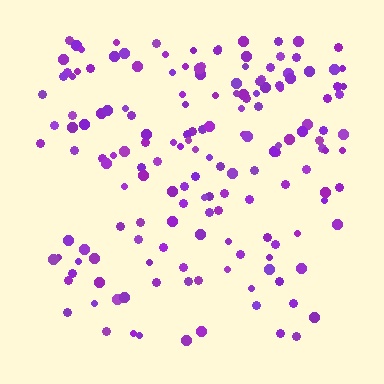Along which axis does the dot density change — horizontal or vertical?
Vertical.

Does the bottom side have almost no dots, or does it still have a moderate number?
Still a moderate number, just noticeably fewer than the top.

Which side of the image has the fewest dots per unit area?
The bottom.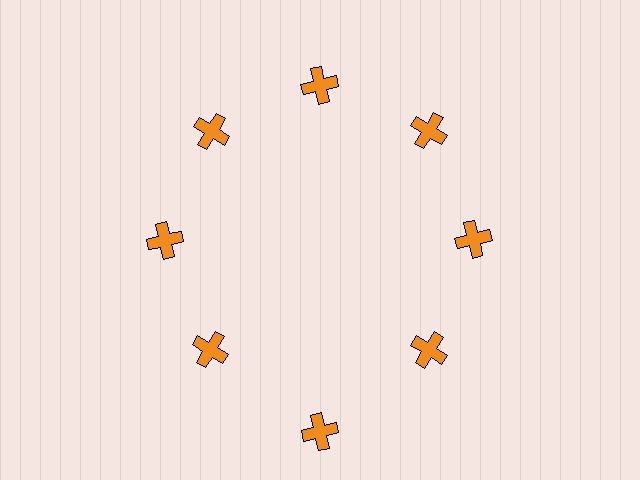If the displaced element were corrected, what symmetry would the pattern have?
It would have 8-fold rotational symmetry — the pattern would map onto itself every 45 degrees.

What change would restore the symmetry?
The symmetry would be restored by moving it inward, back onto the ring so that all 8 crosses sit at equal angles and equal distance from the center.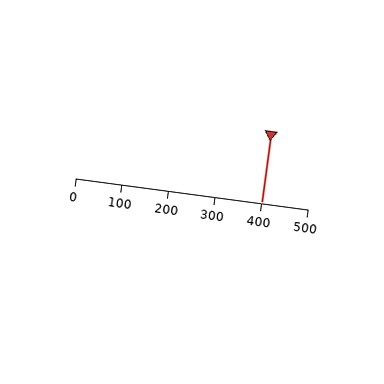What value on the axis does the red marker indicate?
The marker indicates approximately 400.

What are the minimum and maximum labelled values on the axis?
The axis runs from 0 to 500.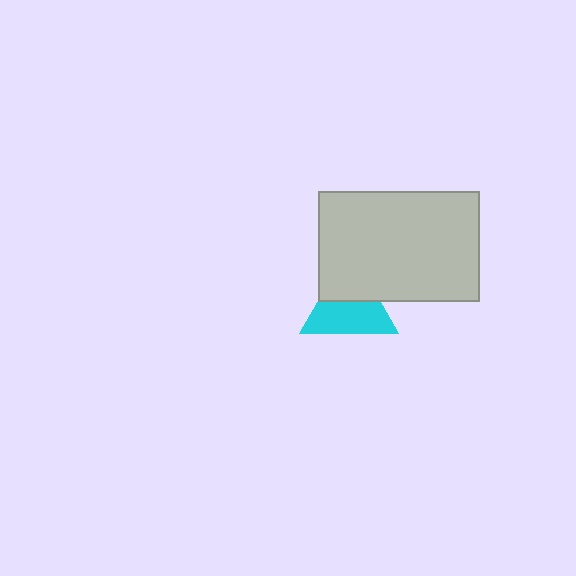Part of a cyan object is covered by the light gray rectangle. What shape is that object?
It is a triangle.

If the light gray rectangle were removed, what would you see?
You would see the complete cyan triangle.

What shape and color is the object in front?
The object in front is a light gray rectangle.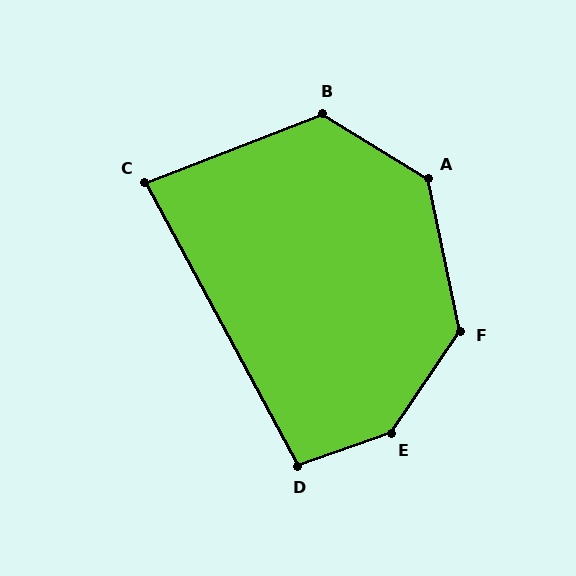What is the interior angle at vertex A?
Approximately 134 degrees (obtuse).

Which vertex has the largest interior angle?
E, at approximately 144 degrees.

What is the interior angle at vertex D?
Approximately 99 degrees (obtuse).